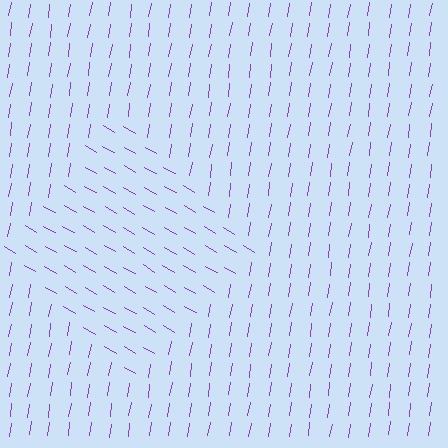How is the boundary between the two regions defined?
The boundary is defined purely by a change in line orientation (approximately 69 degrees difference). All lines are the same color and thickness.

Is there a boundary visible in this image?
Yes, there is a texture boundary formed by a change in line orientation.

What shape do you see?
I see a diamond.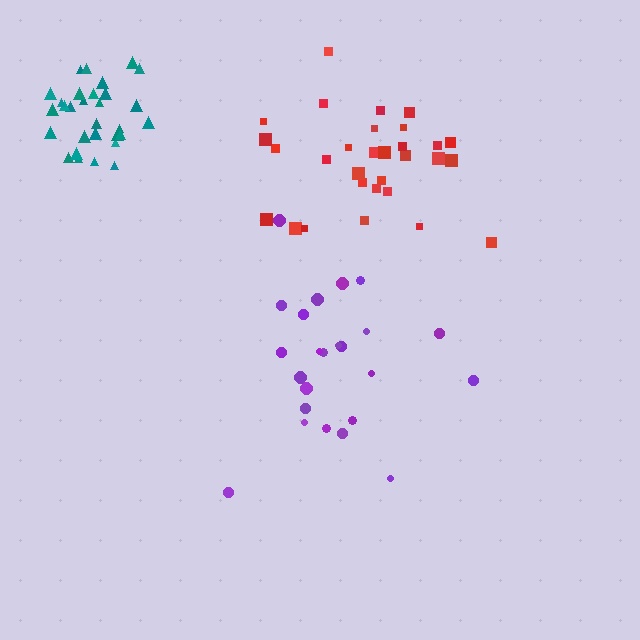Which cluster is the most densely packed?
Teal.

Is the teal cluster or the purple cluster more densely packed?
Teal.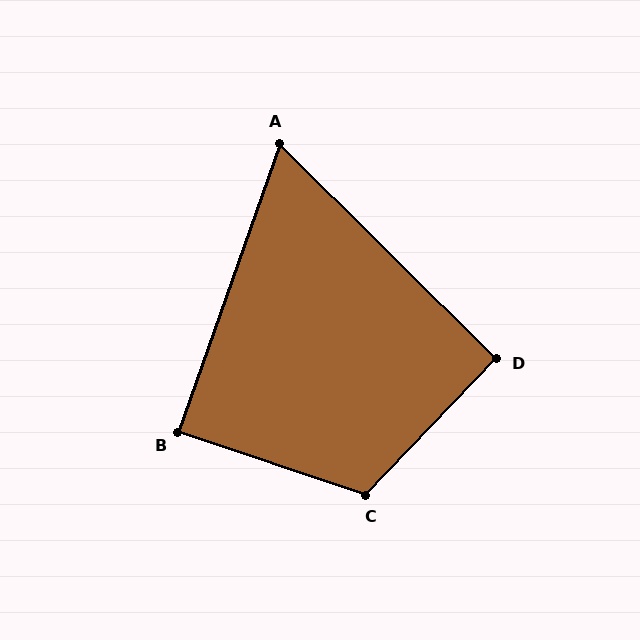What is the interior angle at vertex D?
Approximately 91 degrees (approximately right).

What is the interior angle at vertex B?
Approximately 89 degrees (approximately right).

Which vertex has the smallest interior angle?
A, at approximately 65 degrees.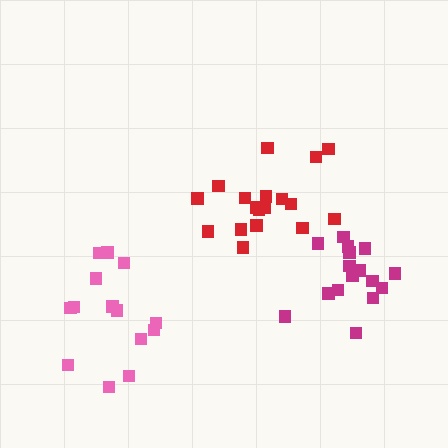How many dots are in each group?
Group 1: 16 dots, Group 2: 15 dots, Group 3: 18 dots (49 total).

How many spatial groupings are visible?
There are 3 spatial groupings.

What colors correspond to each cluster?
The clusters are colored: magenta, pink, red.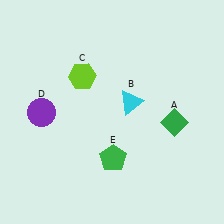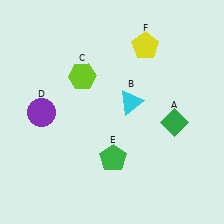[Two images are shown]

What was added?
A yellow pentagon (F) was added in Image 2.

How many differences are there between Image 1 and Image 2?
There is 1 difference between the two images.